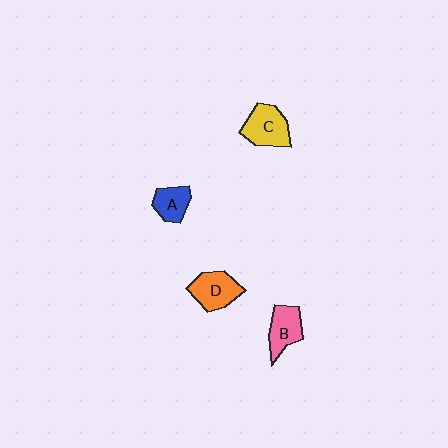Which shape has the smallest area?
Shape A (blue).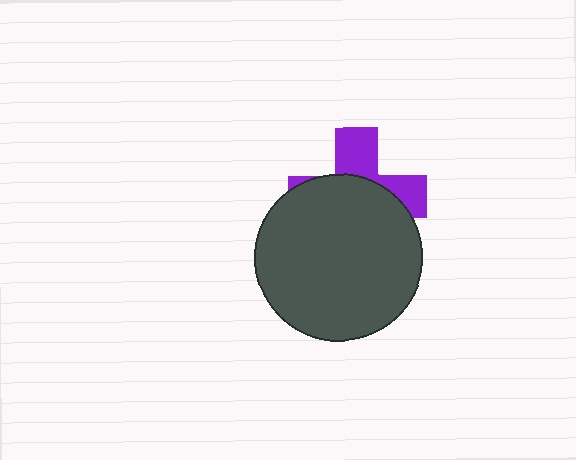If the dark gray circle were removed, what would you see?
You would see the complete purple cross.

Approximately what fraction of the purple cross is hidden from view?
Roughly 63% of the purple cross is hidden behind the dark gray circle.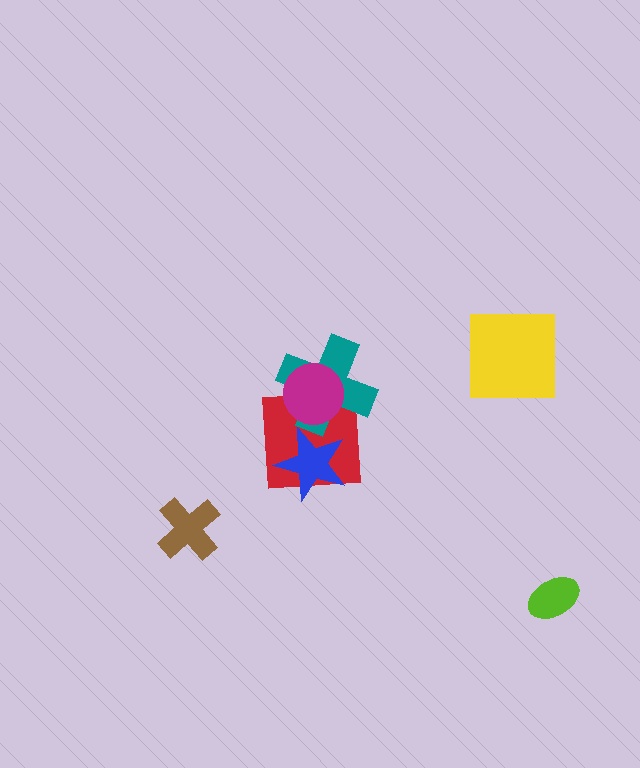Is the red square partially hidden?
Yes, it is partially covered by another shape.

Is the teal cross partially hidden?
Yes, it is partially covered by another shape.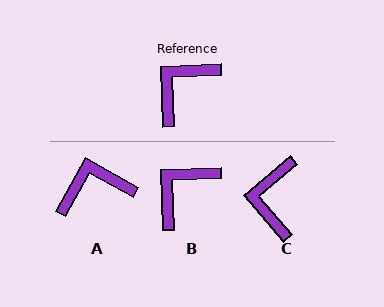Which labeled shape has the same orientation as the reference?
B.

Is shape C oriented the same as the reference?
No, it is off by about 38 degrees.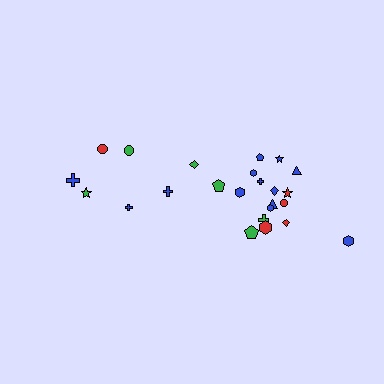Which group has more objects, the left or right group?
The right group.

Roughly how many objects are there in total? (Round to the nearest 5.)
Roughly 25 objects in total.